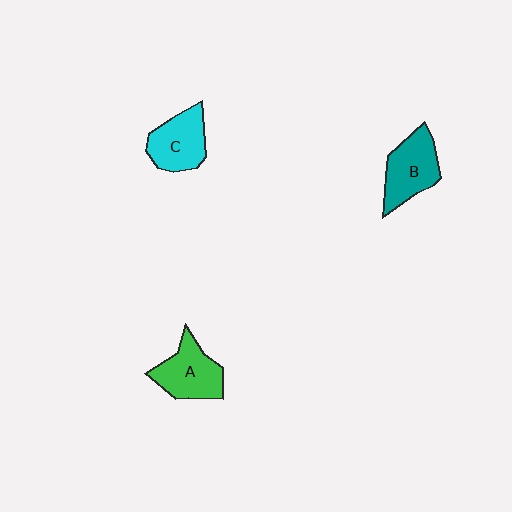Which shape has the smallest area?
Shape C (cyan).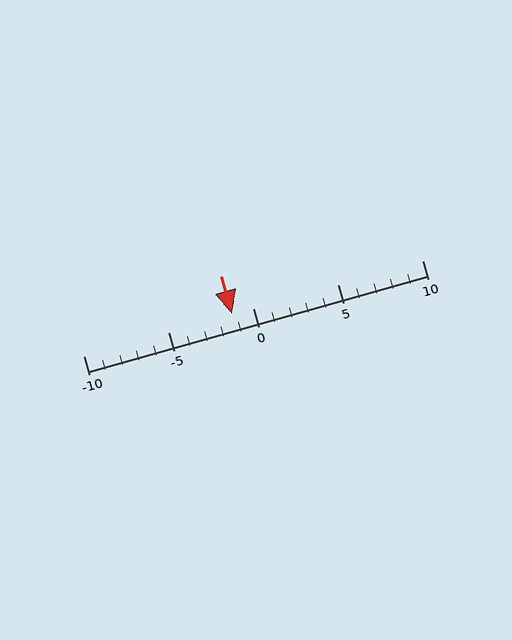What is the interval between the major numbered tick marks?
The major tick marks are spaced 5 units apart.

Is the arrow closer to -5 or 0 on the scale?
The arrow is closer to 0.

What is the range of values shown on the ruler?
The ruler shows values from -10 to 10.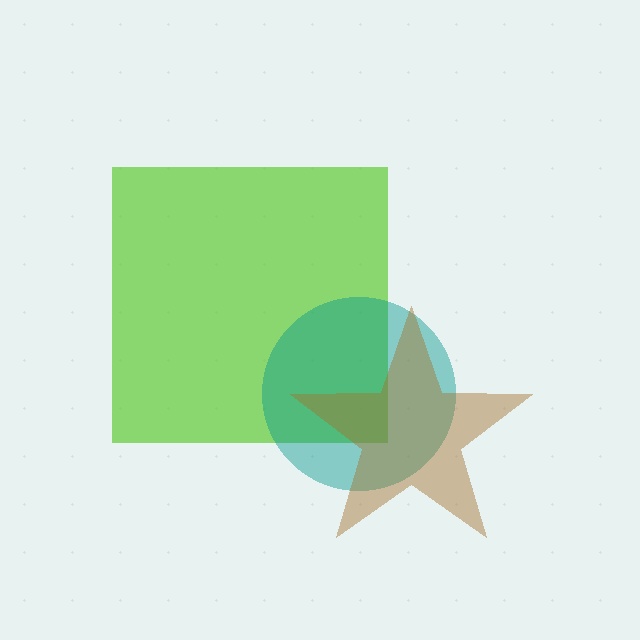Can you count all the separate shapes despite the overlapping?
Yes, there are 3 separate shapes.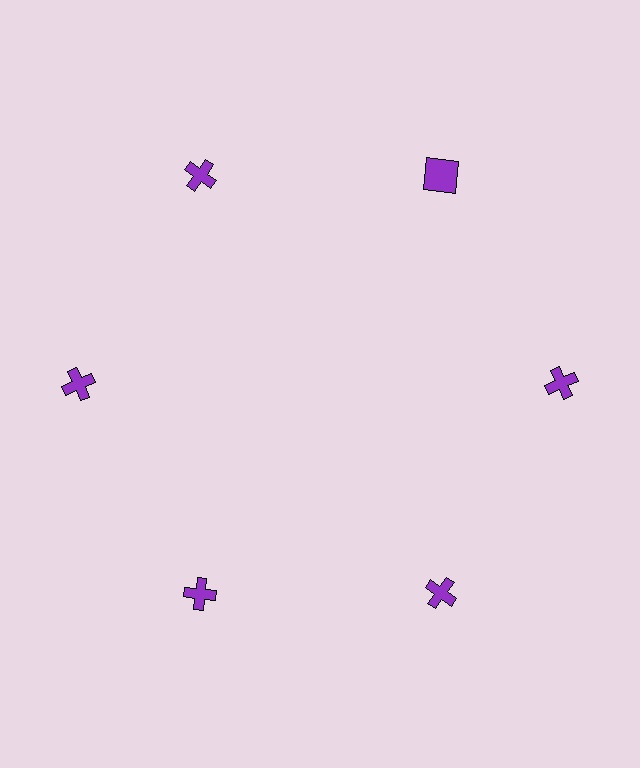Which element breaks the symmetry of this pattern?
The purple square at roughly the 1 o'clock position breaks the symmetry. All other shapes are purple crosses.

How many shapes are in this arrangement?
There are 6 shapes arranged in a ring pattern.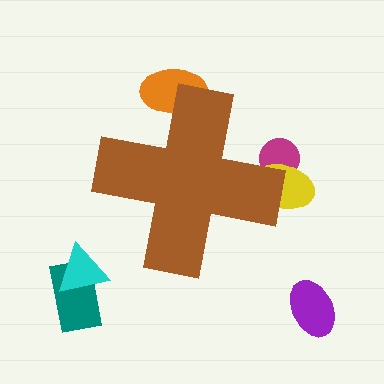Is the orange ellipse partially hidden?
Yes, the orange ellipse is partially hidden behind the brown cross.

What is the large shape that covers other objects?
A brown cross.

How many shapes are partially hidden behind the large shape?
3 shapes are partially hidden.